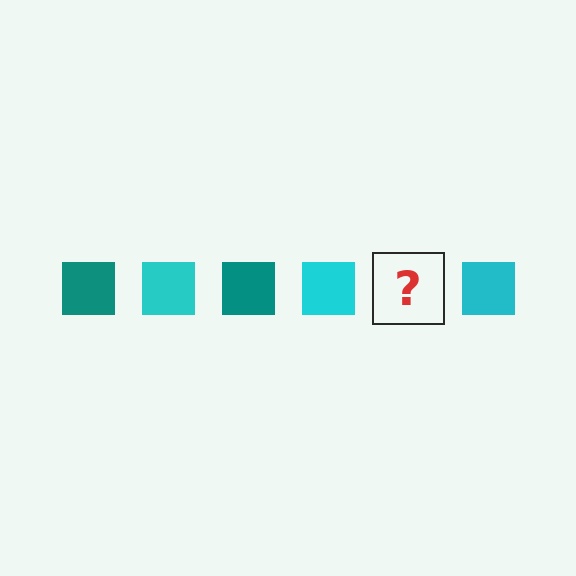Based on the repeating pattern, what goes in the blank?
The blank should be a teal square.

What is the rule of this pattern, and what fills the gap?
The rule is that the pattern cycles through teal, cyan squares. The gap should be filled with a teal square.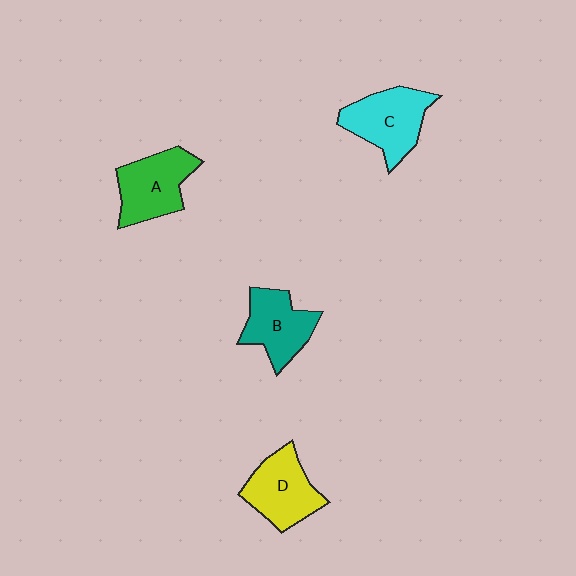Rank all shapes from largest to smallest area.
From largest to smallest: C (cyan), A (green), D (yellow), B (teal).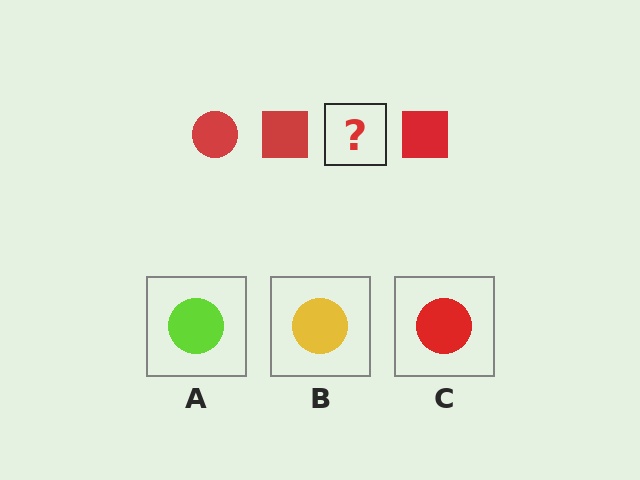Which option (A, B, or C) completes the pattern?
C.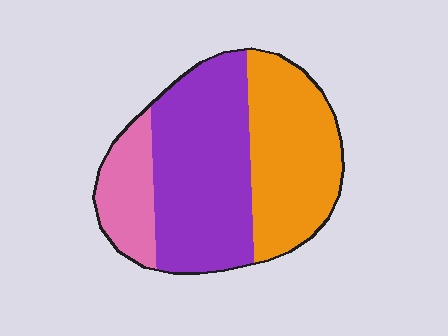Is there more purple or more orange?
Purple.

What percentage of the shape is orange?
Orange covers 37% of the shape.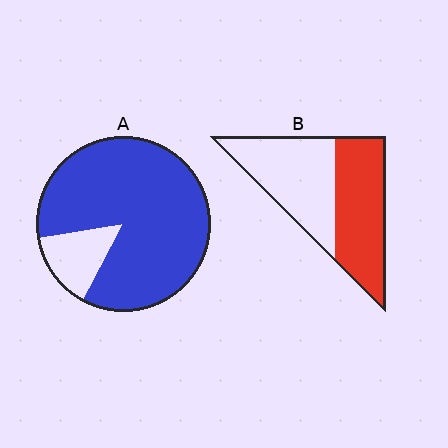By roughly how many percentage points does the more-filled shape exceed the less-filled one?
By roughly 35 percentage points (A over B).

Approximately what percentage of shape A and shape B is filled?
A is approximately 85% and B is approximately 50%.